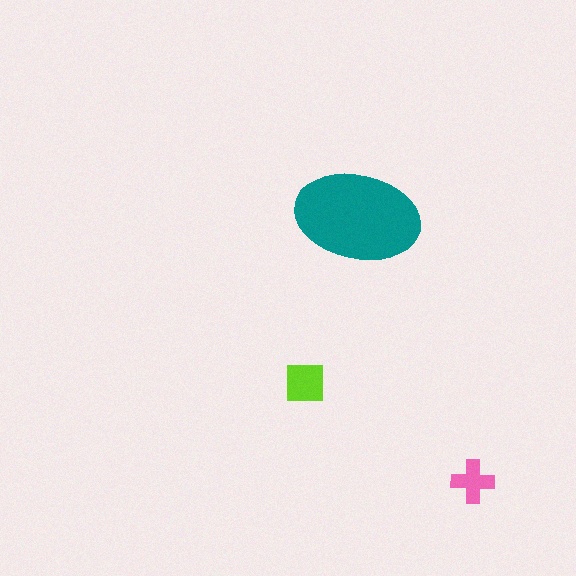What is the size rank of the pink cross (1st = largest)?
3rd.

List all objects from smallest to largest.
The pink cross, the lime square, the teal ellipse.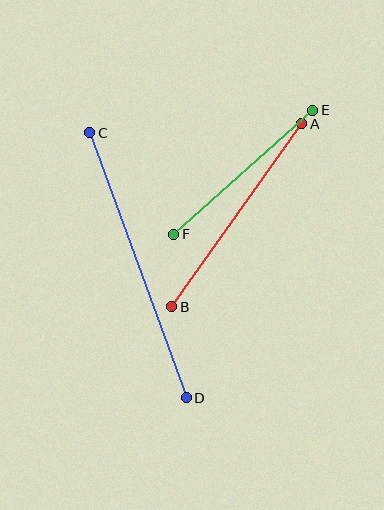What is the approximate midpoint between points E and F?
The midpoint is at approximately (243, 172) pixels.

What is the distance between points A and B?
The distance is approximately 225 pixels.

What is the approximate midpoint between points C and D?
The midpoint is at approximately (138, 265) pixels.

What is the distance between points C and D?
The distance is approximately 282 pixels.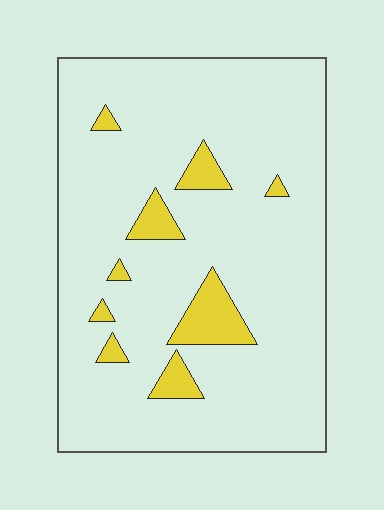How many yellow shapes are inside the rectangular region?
9.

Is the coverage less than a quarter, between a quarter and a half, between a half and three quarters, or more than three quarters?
Less than a quarter.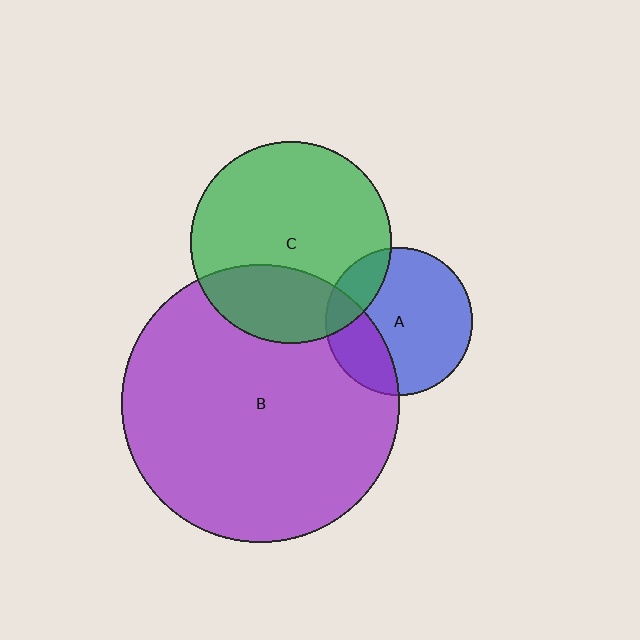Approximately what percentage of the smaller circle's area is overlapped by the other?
Approximately 30%.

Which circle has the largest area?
Circle B (purple).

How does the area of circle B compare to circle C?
Approximately 1.9 times.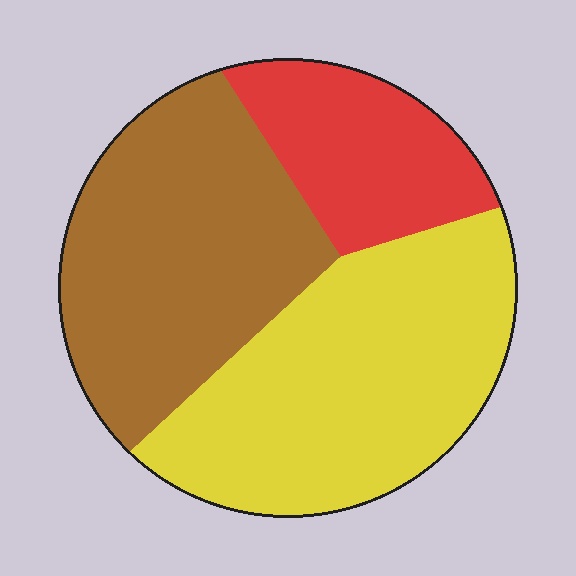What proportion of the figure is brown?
Brown takes up about three eighths (3/8) of the figure.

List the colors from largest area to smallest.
From largest to smallest: yellow, brown, red.